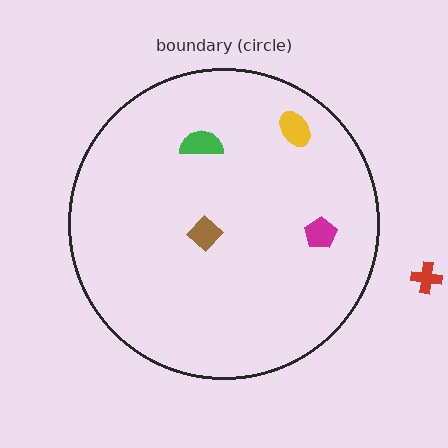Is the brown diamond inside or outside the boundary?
Inside.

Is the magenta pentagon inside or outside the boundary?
Inside.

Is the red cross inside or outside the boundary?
Outside.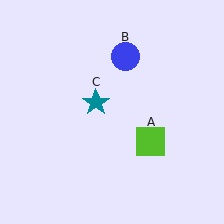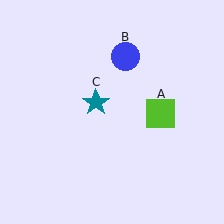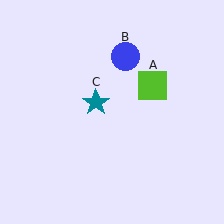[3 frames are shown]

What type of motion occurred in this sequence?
The lime square (object A) rotated counterclockwise around the center of the scene.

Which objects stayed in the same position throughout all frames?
Blue circle (object B) and teal star (object C) remained stationary.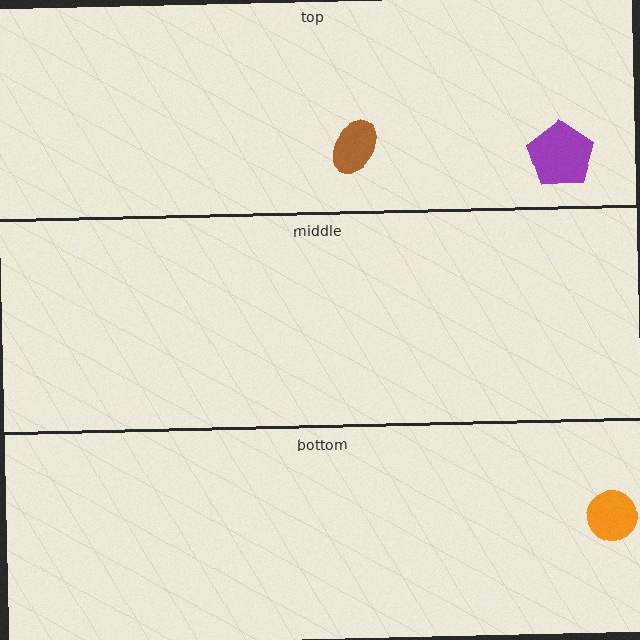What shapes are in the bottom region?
The orange circle.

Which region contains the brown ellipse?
The top region.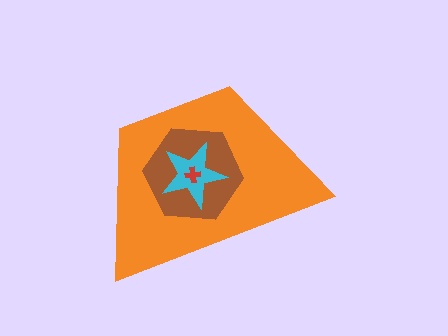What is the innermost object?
The red cross.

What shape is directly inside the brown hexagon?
The cyan star.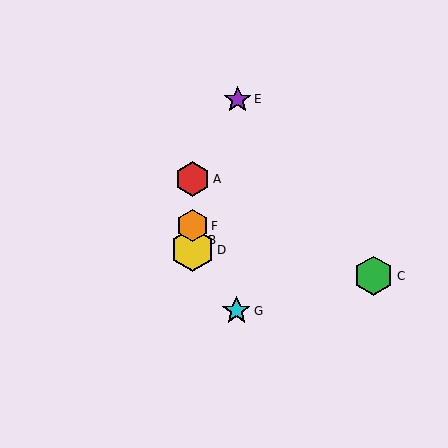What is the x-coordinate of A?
Object A is at x≈192.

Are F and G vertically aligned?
No, F is at x≈192 and G is at x≈236.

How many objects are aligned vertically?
4 objects (A, B, D, F) are aligned vertically.